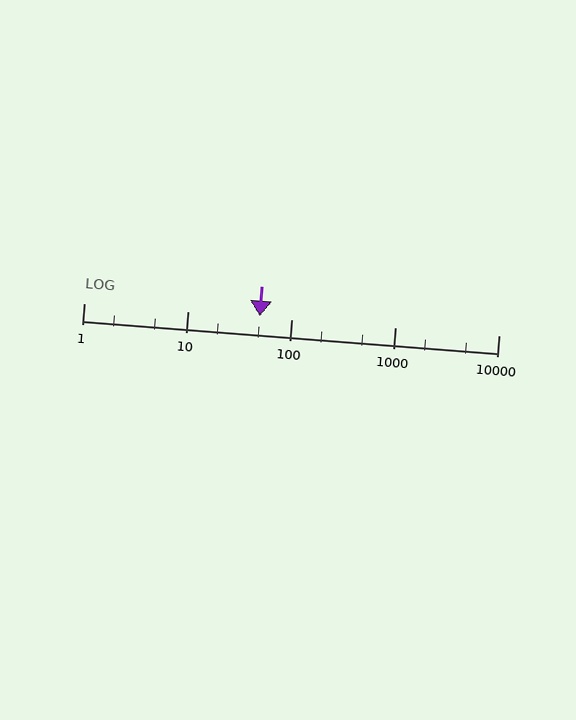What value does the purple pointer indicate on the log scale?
The pointer indicates approximately 50.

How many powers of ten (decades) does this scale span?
The scale spans 4 decades, from 1 to 10000.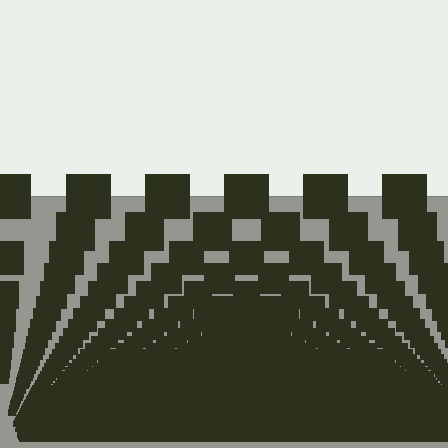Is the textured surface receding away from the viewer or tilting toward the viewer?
The surface appears to tilt toward the viewer. Texture elements get larger and sparser toward the top.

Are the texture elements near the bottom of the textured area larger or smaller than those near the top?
Smaller. The gradient is inverted — elements near the bottom are smaller and denser.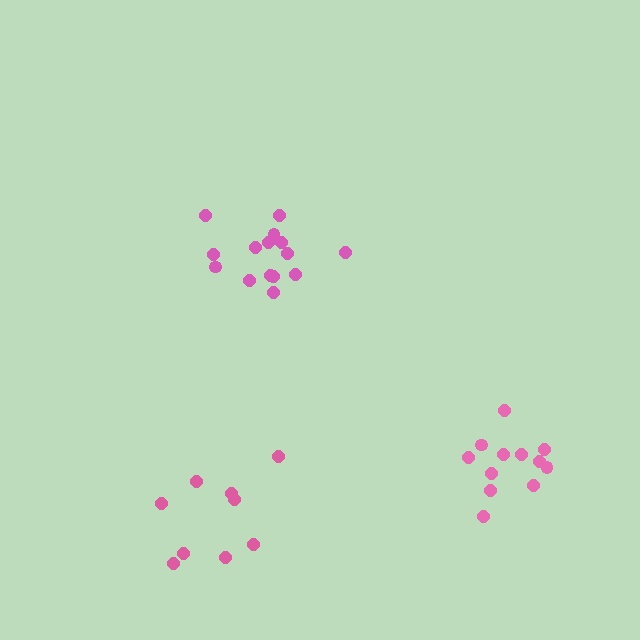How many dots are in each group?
Group 1: 15 dots, Group 2: 9 dots, Group 3: 12 dots (36 total).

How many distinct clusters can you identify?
There are 3 distinct clusters.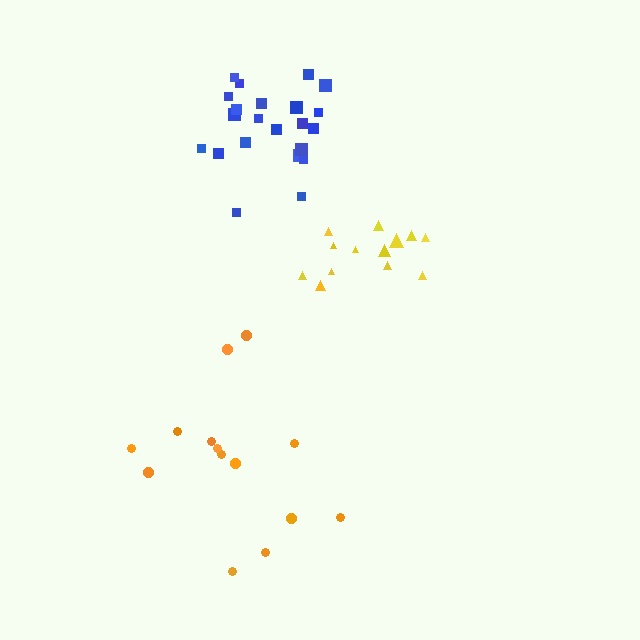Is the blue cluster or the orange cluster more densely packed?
Blue.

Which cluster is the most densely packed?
Blue.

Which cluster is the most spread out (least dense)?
Orange.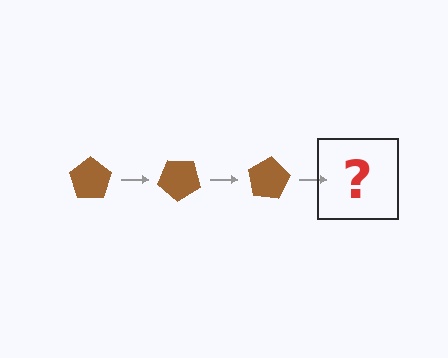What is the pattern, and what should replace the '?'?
The pattern is that the pentagon rotates 40 degrees each step. The '?' should be a brown pentagon rotated 120 degrees.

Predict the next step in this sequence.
The next step is a brown pentagon rotated 120 degrees.